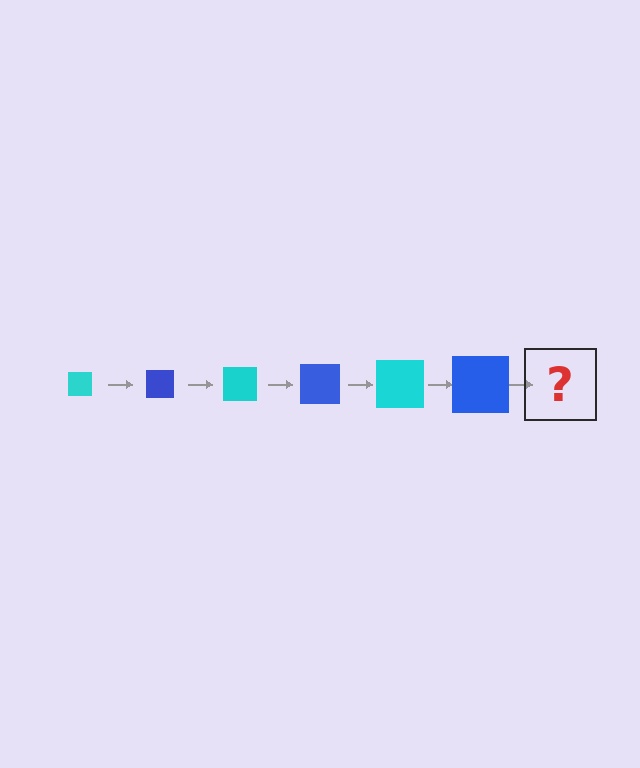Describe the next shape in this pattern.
It should be a cyan square, larger than the previous one.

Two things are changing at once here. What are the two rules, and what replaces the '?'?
The two rules are that the square grows larger each step and the color cycles through cyan and blue. The '?' should be a cyan square, larger than the previous one.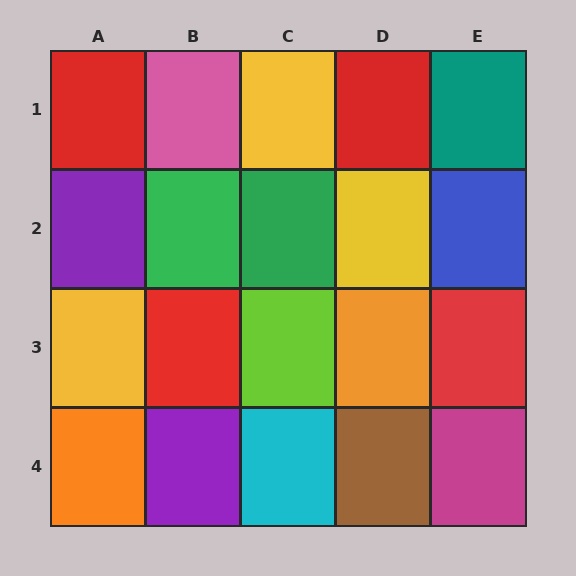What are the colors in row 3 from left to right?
Yellow, red, lime, orange, red.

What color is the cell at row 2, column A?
Purple.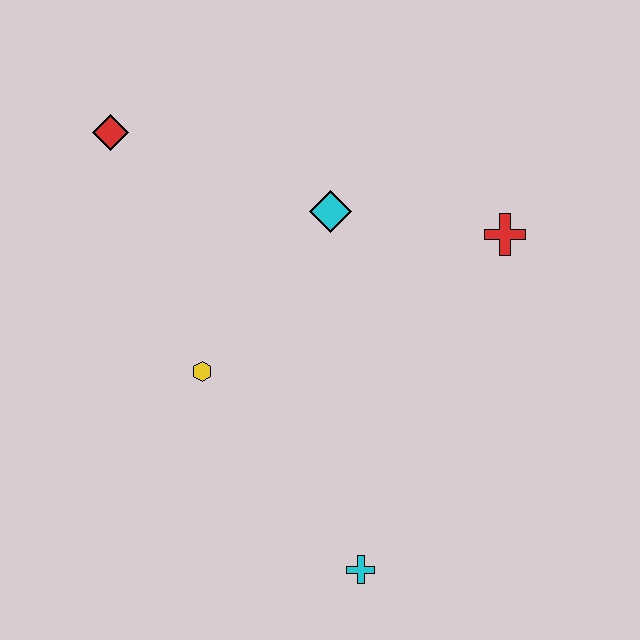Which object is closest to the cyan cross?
The yellow hexagon is closest to the cyan cross.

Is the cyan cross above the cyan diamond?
No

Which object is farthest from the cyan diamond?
The cyan cross is farthest from the cyan diamond.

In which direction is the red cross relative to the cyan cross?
The red cross is above the cyan cross.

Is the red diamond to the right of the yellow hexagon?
No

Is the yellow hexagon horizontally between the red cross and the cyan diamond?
No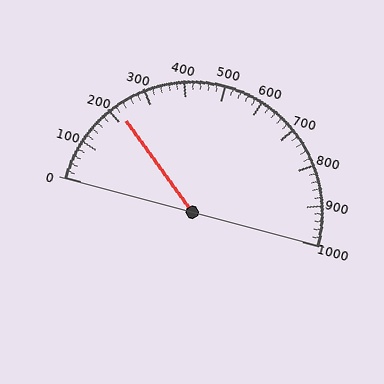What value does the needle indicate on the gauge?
The needle indicates approximately 220.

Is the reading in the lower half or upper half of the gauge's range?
The reading is in the lower half of the range (0 to 1000).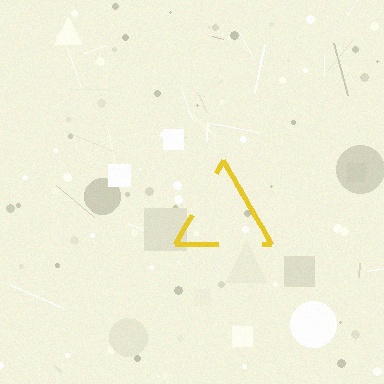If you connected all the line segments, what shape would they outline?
They would outline a triangle.